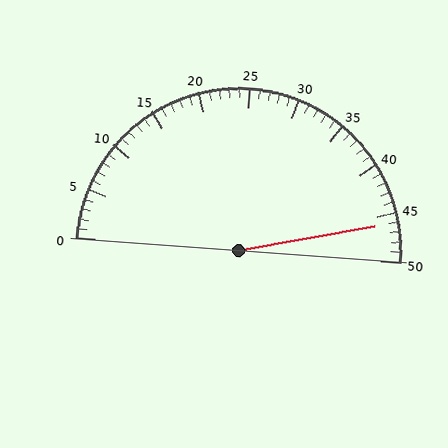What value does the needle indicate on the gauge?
The needle indicates approximately 46.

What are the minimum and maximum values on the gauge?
The gauge ranges from 0 to 50.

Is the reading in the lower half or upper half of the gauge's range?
The reading is in the upper half of the range (0 to 50).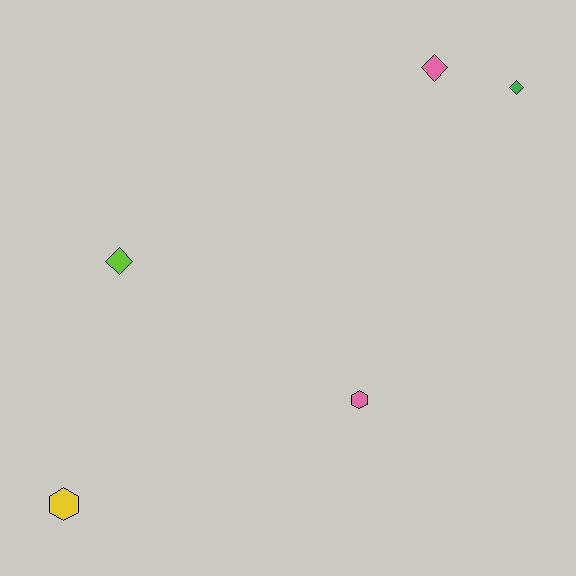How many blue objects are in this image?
There are no blue objects.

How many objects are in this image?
There are 5 objects.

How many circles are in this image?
There are no circles.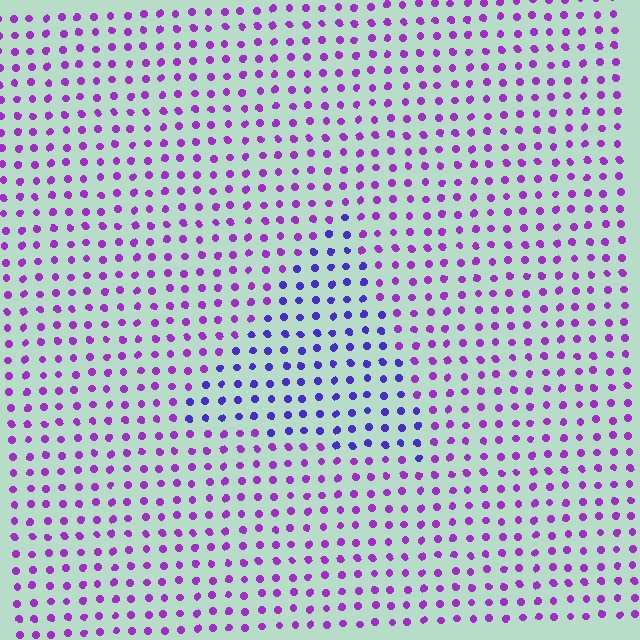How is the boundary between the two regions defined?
The boundary is defined purely by a slight shift in hue (about 36 degrees). Spacing, size, and orientation are identical on both sides.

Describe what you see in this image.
The image is filled with small purple elements in a uniform arrangement. A triangle-shaped region is visible where the elements are tinted to a slightly different hue, forming a subtle color boundary.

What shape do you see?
I see a triangle.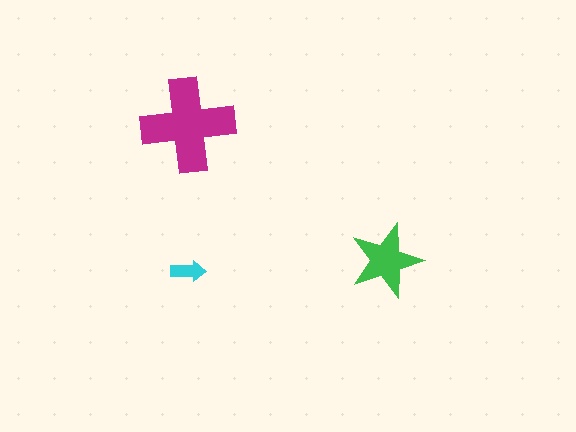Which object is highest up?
The magenta cross is topmost.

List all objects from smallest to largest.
The cyan arrow, the green star, the magenta cross.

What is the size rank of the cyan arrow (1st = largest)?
3rd.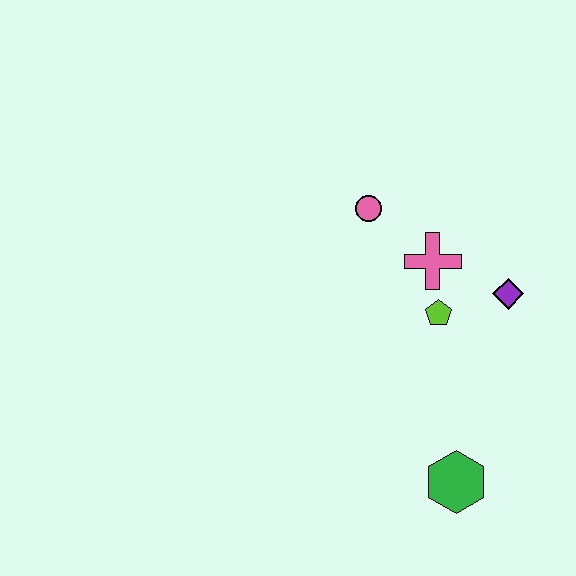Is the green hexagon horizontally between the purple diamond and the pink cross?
Yes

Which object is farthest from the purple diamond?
The green hexagon is farthest from the purple diamond.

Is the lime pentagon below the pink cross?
Yes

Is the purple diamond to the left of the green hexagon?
No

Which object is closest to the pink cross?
The lime pentagon is closest to the pink cross.